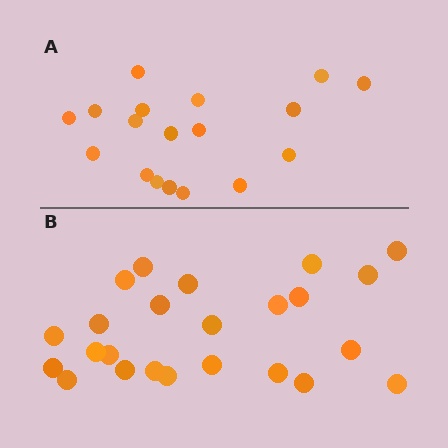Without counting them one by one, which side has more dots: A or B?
Region B (the bottom region) has more dots.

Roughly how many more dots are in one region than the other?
Region B has about 6 more dots than region A.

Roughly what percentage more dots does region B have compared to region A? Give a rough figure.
About 35% more.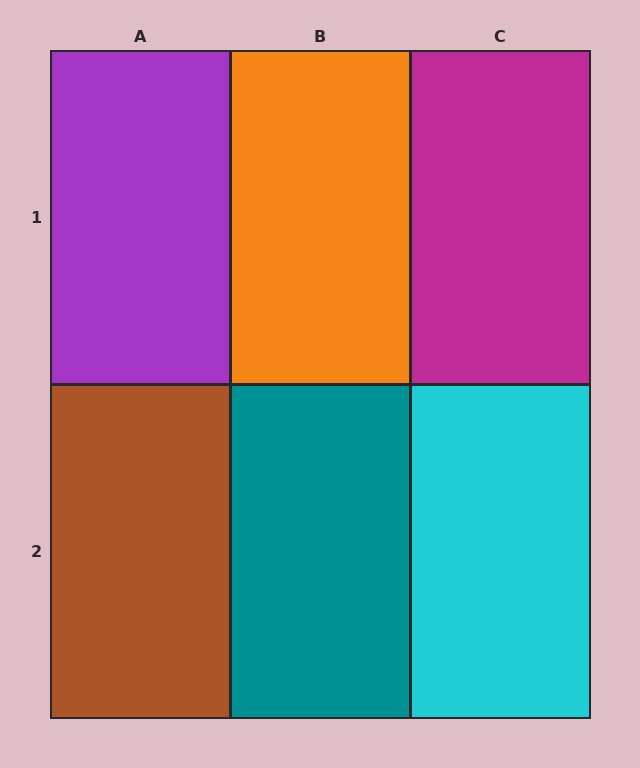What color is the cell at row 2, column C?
Cyan.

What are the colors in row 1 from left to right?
Purple, orange, magenta.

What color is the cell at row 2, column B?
Teal.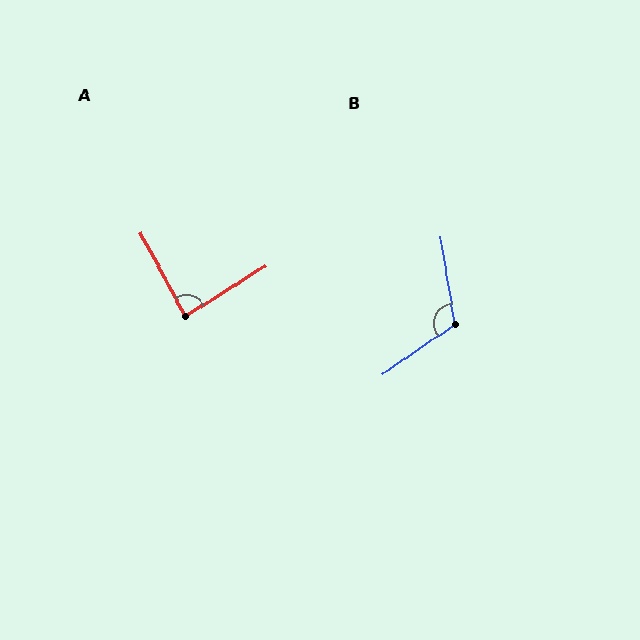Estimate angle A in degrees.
Approximately 86 degrees.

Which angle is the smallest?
A, at approximately 86 degrees.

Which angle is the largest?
B, at approximately 116 degrees.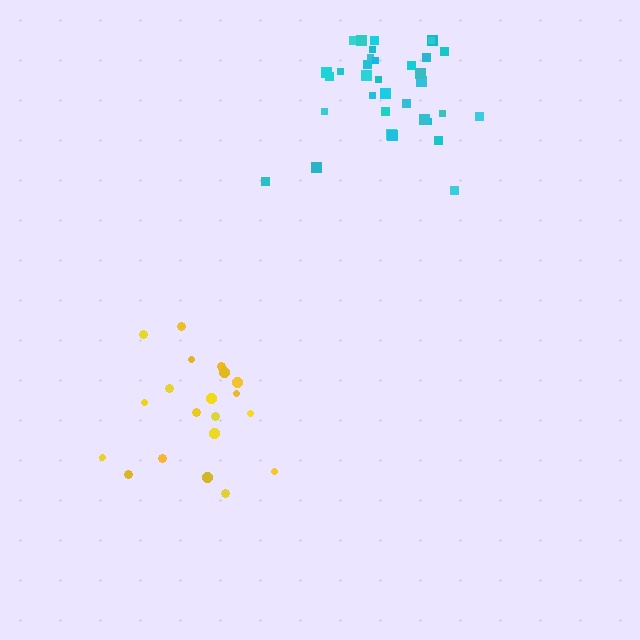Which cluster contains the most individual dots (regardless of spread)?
Cyan (34).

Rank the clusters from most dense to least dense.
cyan, yellow.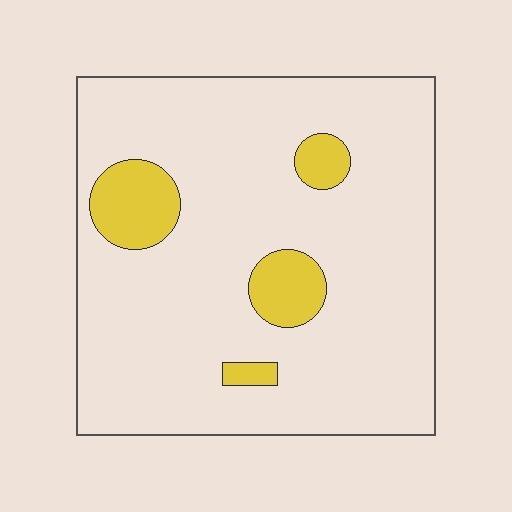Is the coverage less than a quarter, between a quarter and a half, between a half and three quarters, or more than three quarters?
Less than a quarter.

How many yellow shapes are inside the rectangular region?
4.